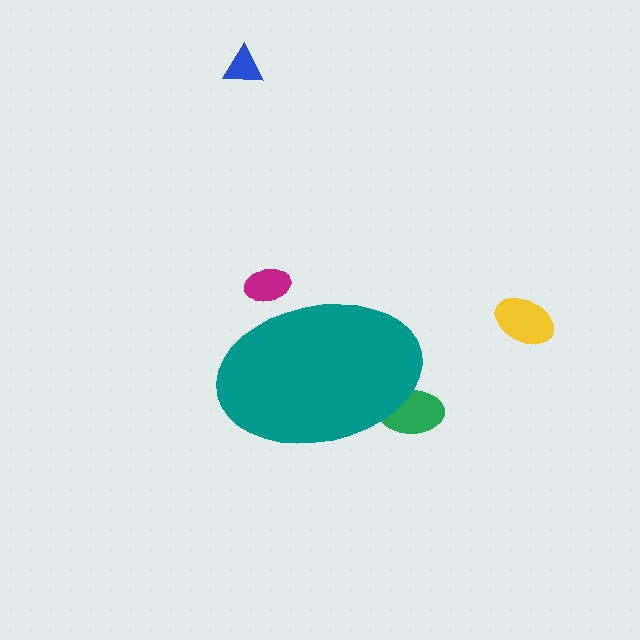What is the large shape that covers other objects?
A teal ellipse.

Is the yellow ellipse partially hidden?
No, the yellow ellipse is fully visible.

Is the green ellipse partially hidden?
Yes, the green ellipse is partially hidden behind the teal ellipse.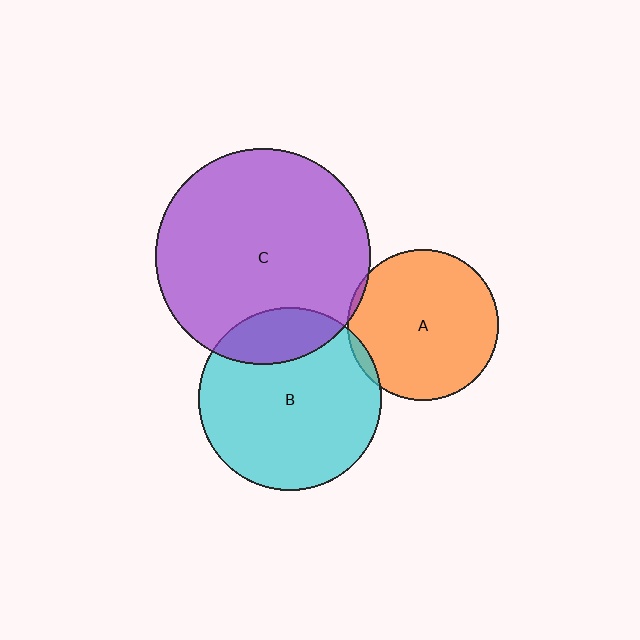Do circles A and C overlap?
Yes.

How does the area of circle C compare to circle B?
Approximately 1.4 times.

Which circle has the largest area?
Circle C (purple).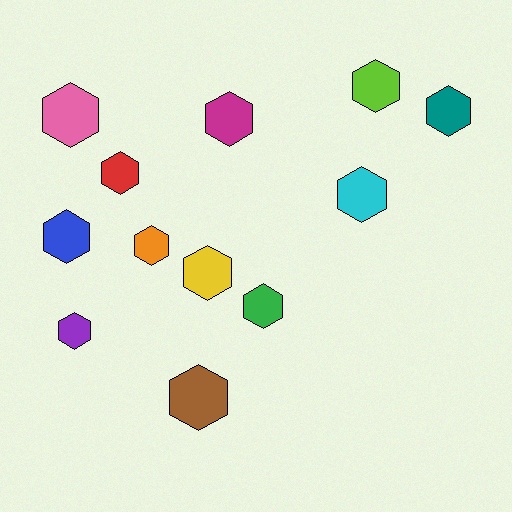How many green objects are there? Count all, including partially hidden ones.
There is 1 green object.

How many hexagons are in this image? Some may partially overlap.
There are 12 hexagons.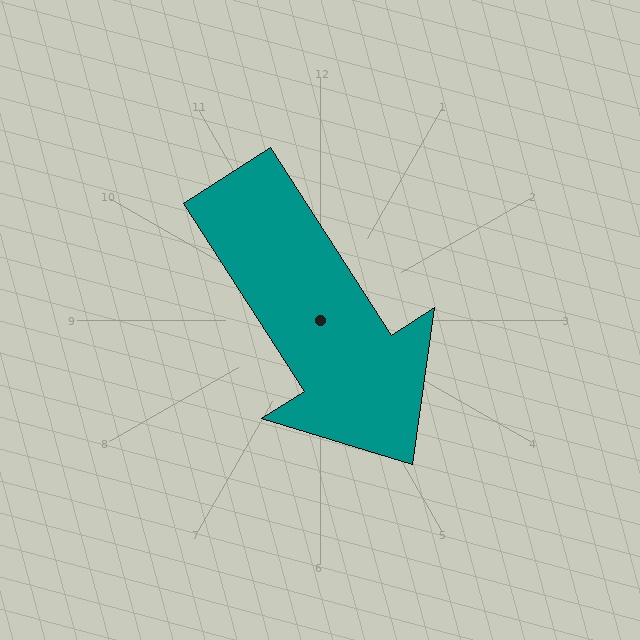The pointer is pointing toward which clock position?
Roughly 5 o'clock.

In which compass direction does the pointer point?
Southeast.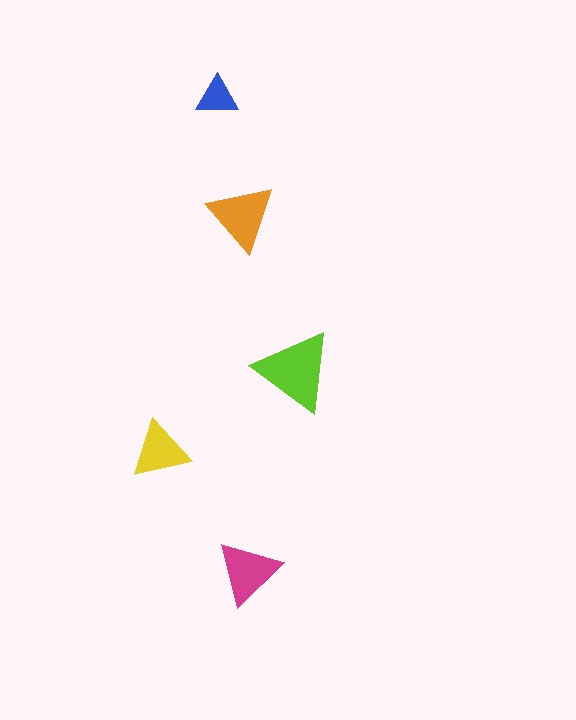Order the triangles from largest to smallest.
the lime one, the orange one, the magenta one, the yellow one, the blue one.